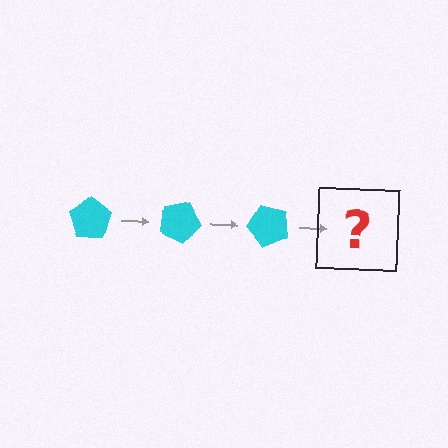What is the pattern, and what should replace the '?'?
The pattern is that the pentagon rotates 25 degrees each step. The '?' should be a cyan pentagon rotated 75 degrees.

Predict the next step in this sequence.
The next step is a cyan pentagon rotated 75 degrees.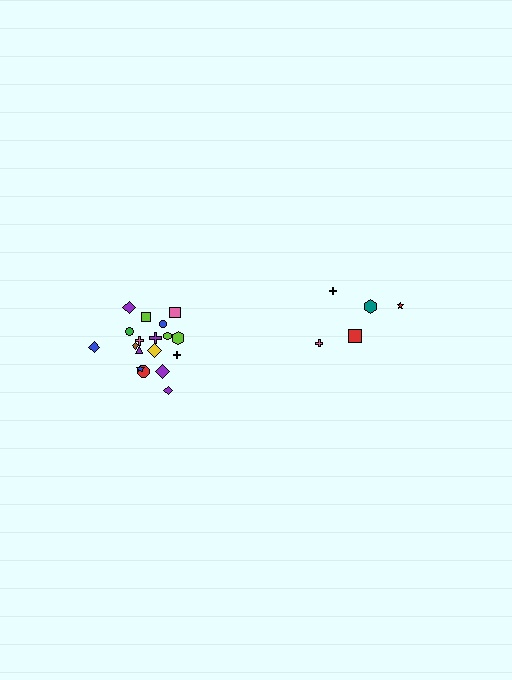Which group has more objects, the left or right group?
The left group.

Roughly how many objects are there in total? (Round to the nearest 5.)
Roughly 25 objects in total.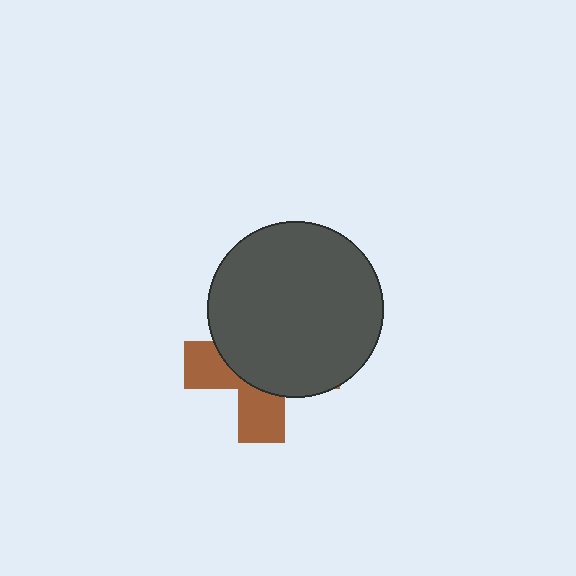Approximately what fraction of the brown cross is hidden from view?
Roughly 63% of the brown cross is hidden behind the dark gray circle.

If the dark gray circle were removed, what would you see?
You would see the complete brown cross.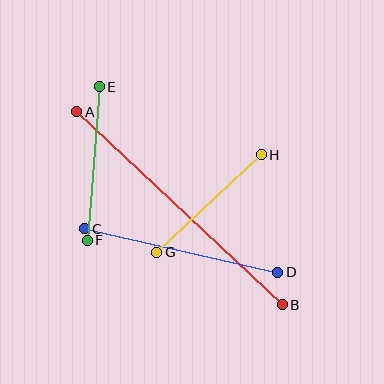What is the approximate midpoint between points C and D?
The midpoint is at approximately (181, 251) pixels.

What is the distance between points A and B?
The distance is approximately 282 pixels.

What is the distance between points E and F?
The distance is approximately 154 pixels.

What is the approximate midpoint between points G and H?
The midpoint is at approximately (209, 204) pixels.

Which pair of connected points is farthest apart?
Points A and B are farthest apart.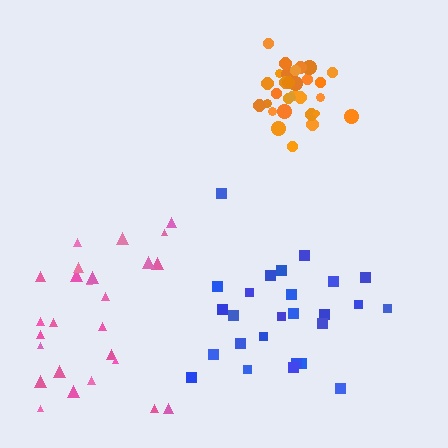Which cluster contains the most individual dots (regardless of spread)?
Orange (33).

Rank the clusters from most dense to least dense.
orange, blue, pink.